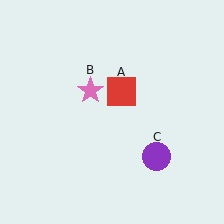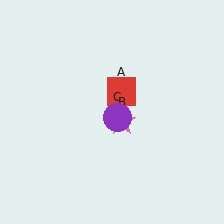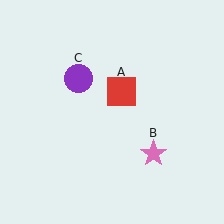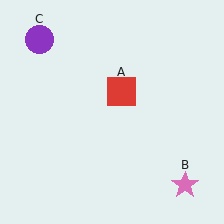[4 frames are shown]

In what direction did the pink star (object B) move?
The pink star (object B) moved down and to the right.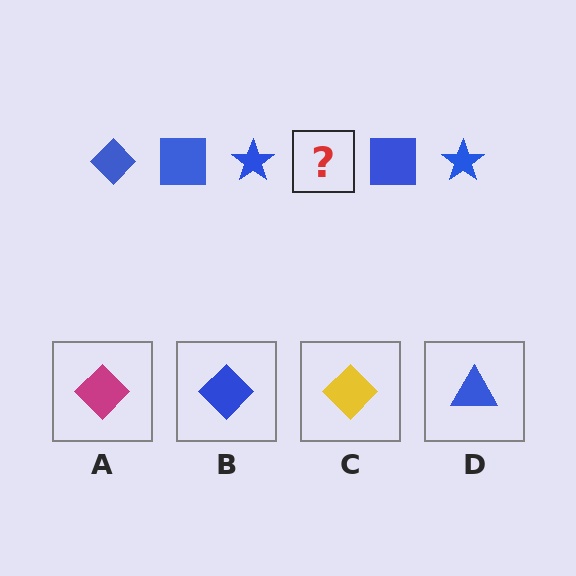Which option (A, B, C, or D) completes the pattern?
B.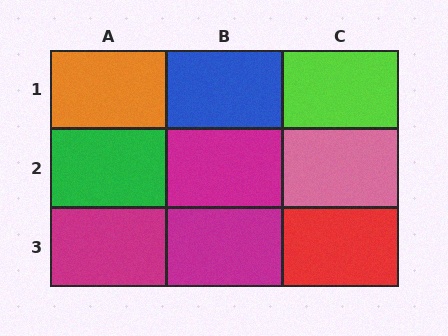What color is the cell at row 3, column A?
Magenta.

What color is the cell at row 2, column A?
Green.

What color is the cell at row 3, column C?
Red.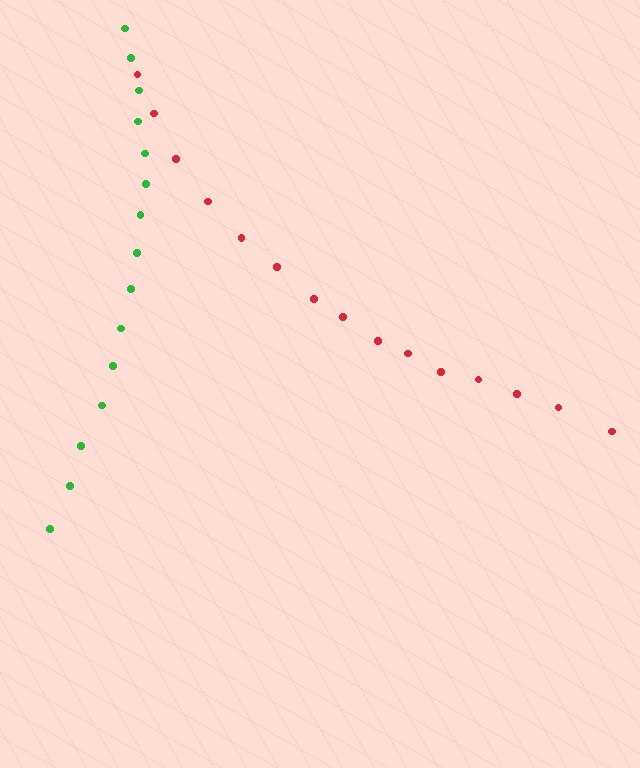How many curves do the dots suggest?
There are 2 distinct paths.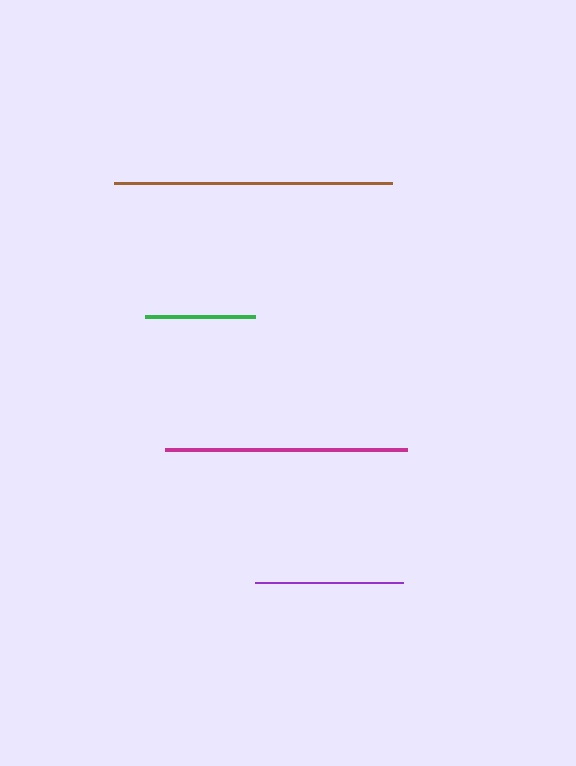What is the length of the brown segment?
The brown segment is approximately 278 pixels long.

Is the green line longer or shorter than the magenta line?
The magenta line is longer than the green line.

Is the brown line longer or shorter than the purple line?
The brown line is longer than the purple line.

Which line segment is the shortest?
The green line is the shortest at approximately 111 pixels.